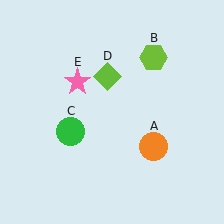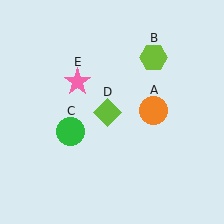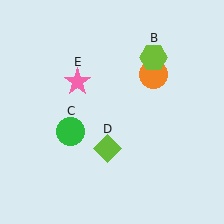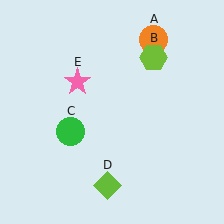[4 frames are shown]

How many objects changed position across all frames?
2 objects changed position: orange circle (object A), lime diamond (object D).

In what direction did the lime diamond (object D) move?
The lime diamond (object D) moved down.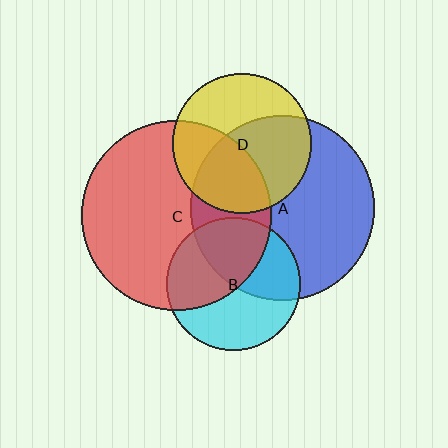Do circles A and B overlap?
Yes.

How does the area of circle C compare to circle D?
Approximately 1.8 times.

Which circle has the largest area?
Circle C (red).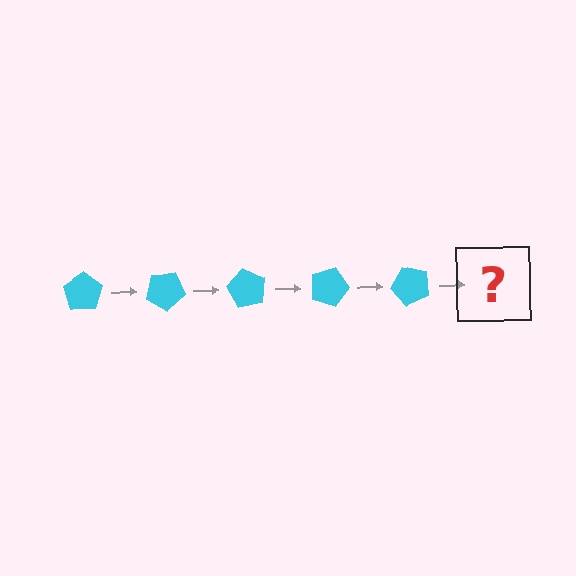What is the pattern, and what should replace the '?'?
The pattern is that the pentagon rotates 30 degrees each step. The '?' should be a cyan pentagon rotated 150 degrees.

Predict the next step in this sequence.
The next step is a cyan pentagon rotated 150 degrees.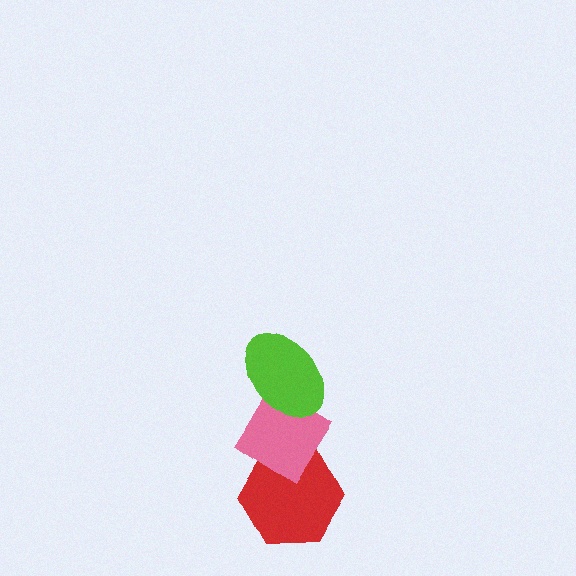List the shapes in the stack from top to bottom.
From top to bottom: the lime ellipse, the pink diamond, the red hexagon.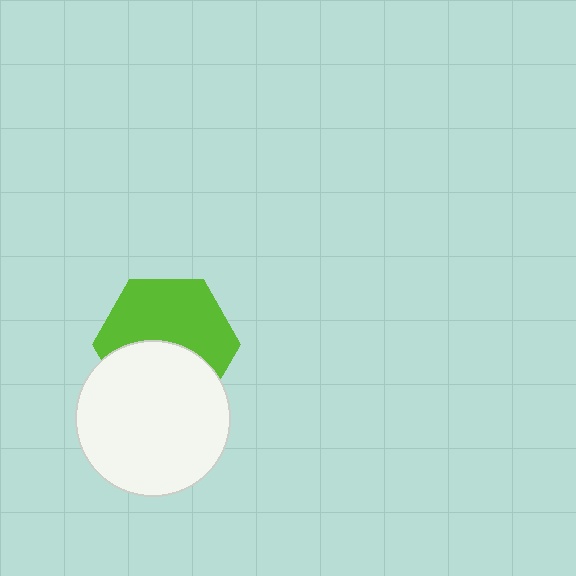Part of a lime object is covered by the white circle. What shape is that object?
It is a hexagon.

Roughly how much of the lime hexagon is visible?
About half of it is visible (roughly 57%).